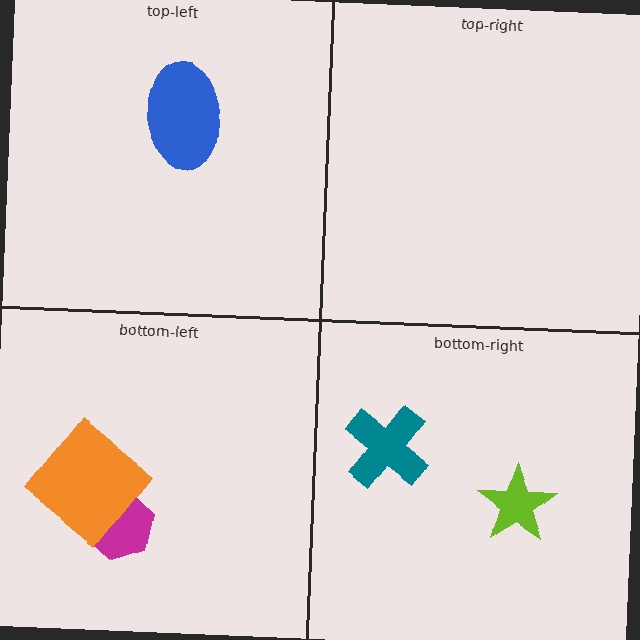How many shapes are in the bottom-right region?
2.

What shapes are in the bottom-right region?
The teal cross, the lime star.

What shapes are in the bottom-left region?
The magenta hexagon, the orange diamond.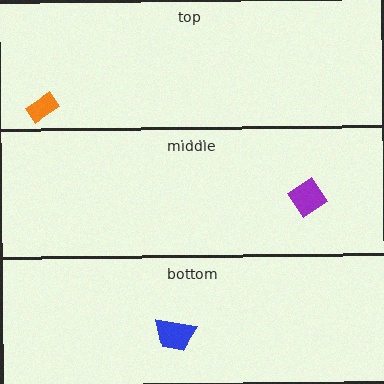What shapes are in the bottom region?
The blue trapezoid.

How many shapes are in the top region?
1.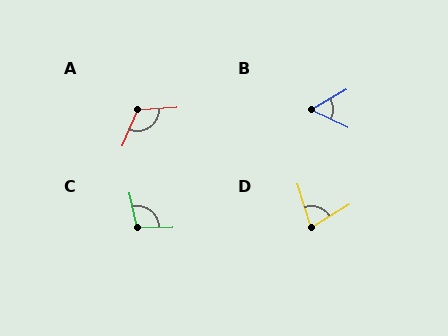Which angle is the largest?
A, at approximately 117 degrees.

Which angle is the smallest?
B, at approximately 55 degrees.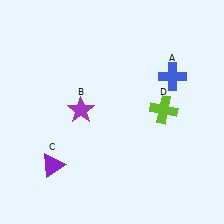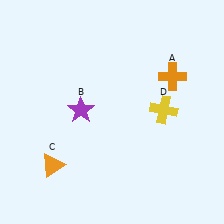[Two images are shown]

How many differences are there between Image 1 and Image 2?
There are 3 differences between the two images.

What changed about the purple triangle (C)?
In Image 1, C is purple. In Image 2, it changed to orange.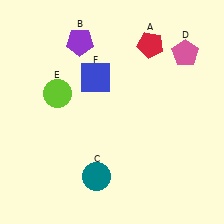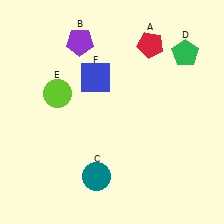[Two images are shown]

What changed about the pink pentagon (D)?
In Image 1, D is pink. In Image 2, it changed to green.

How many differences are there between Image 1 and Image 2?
There is 1 difference between the two images.